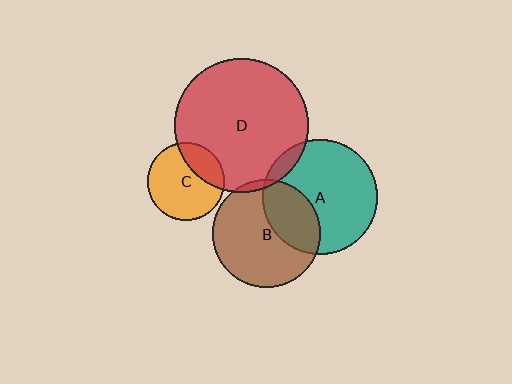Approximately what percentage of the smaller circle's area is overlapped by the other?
Approximately 5%.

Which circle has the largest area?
Circle D (red).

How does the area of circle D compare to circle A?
Approximately 1.3 times.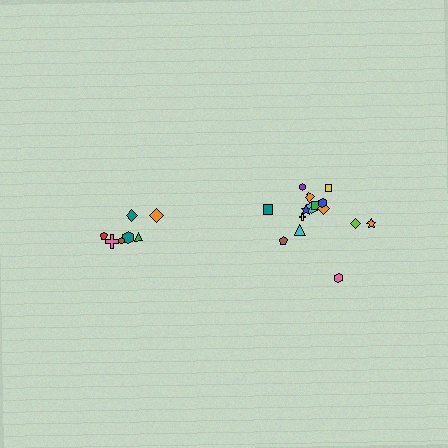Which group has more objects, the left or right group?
The right group.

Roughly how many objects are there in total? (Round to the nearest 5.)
Roughly 20 objects in total.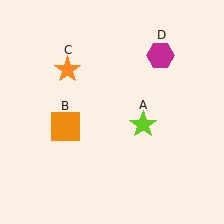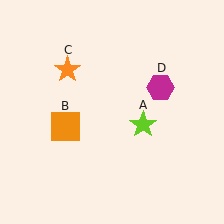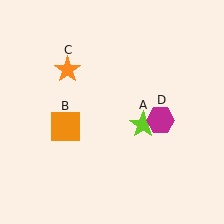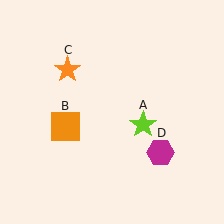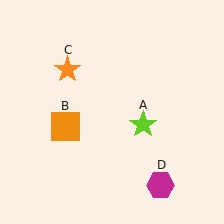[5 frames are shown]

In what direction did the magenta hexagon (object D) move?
The magenta hexagon (object D) moved down.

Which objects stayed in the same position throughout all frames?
Lime star (object A) and orange square (object B) and orange star (object C) remained stationary.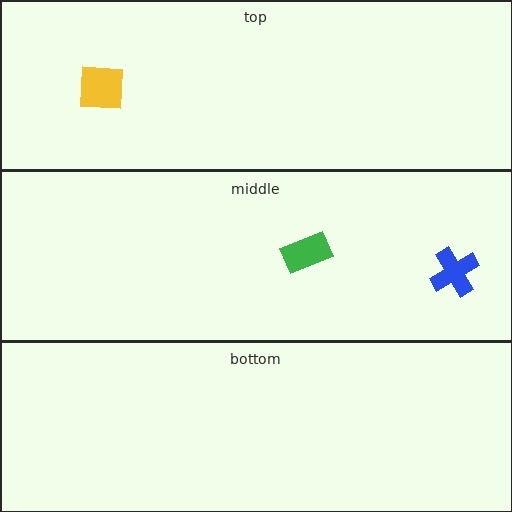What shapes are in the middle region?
The green rectangle, the blue cross.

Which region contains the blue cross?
The middle region.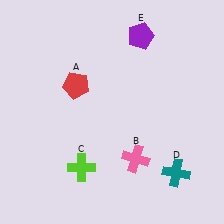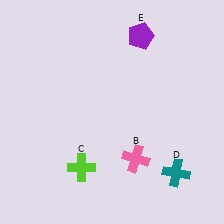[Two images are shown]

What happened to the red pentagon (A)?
The red pentagon (A) was removed in Image 2. It was in the top-left area of Image 1.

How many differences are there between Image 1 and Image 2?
There is 1 difference between the two images.